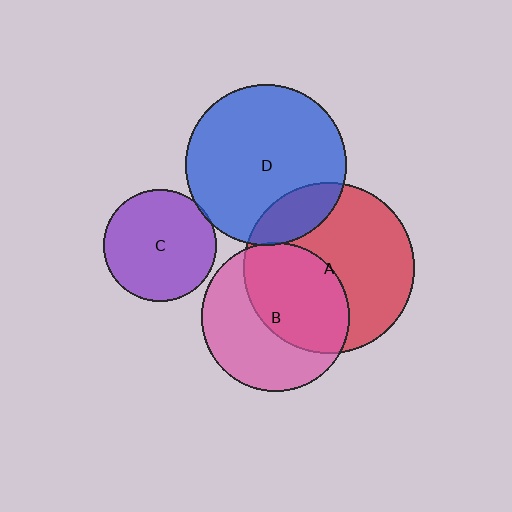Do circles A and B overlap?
Yes.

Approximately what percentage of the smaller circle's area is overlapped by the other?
Approximately 50%.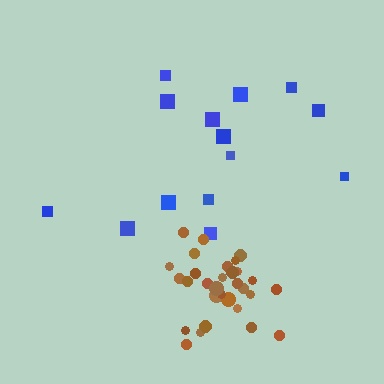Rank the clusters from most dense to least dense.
brown, blue.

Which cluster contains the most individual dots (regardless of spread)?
Brown (30).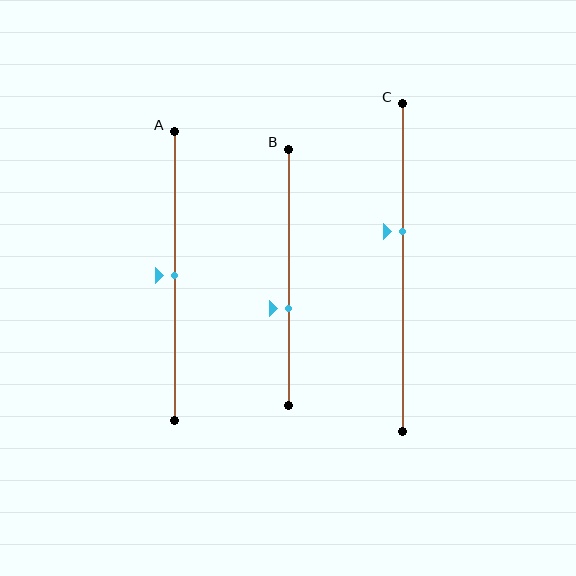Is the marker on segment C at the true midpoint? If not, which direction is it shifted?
No, the marker on segment C is shifted upward by about 11% of the segment length.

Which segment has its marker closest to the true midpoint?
Segment A has its marker closest to the true midpoint.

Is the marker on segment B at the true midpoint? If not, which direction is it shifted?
No, the marker on segment B is shifted downward by about 12% of the segment length.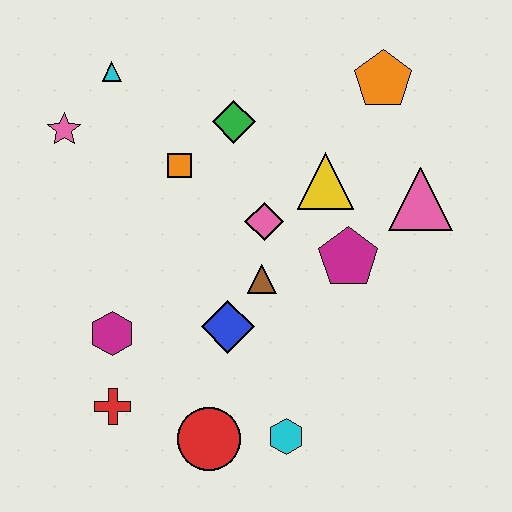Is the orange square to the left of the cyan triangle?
No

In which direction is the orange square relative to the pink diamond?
The orange square is to the left of the pink diamond.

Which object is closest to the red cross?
The magenta hexagon is closest to the red cross.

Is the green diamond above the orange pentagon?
No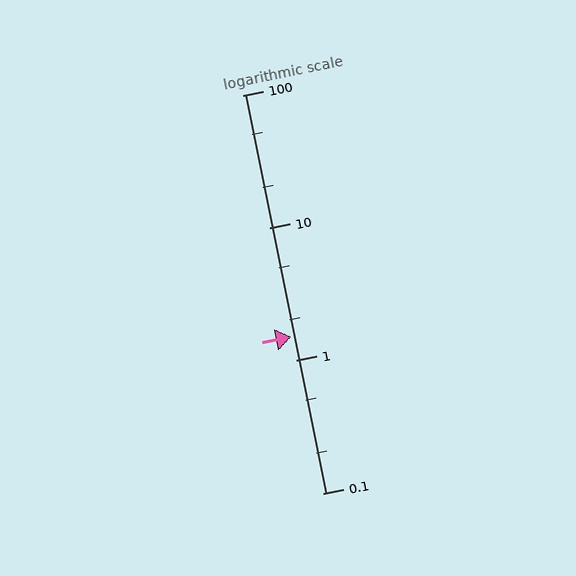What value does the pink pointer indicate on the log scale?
The pointer indicates approximately 1.5.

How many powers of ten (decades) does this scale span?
The scale spans 3 decades, from 0.1 to 100.